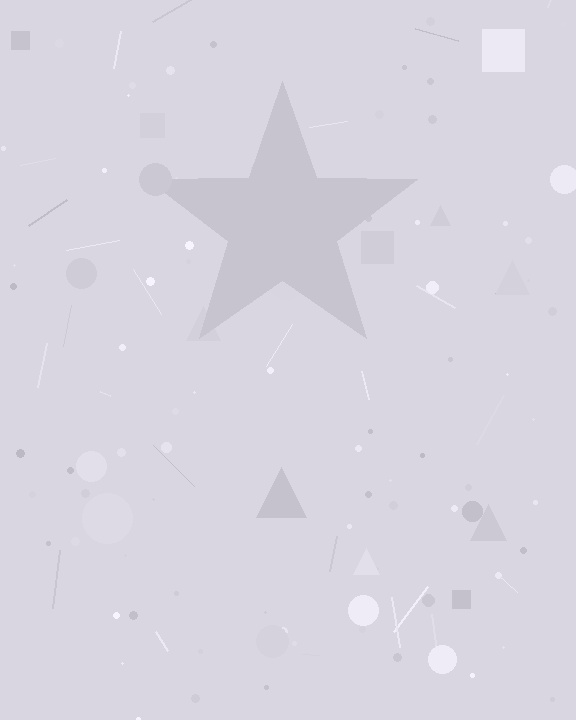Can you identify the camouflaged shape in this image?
The camouflaged shape is a star.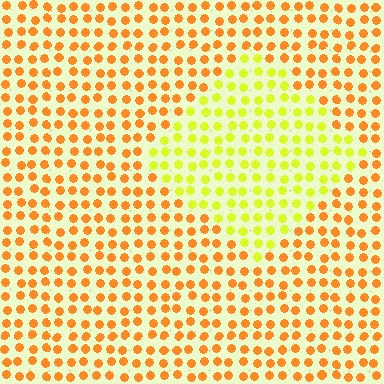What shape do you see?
I see a diamond.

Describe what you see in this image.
The image is filled with small orange elements in a uniform arrangement. A diamond-shaped region is visible where the elements are tinted to a slightly different hue, forming a subtle color boundary.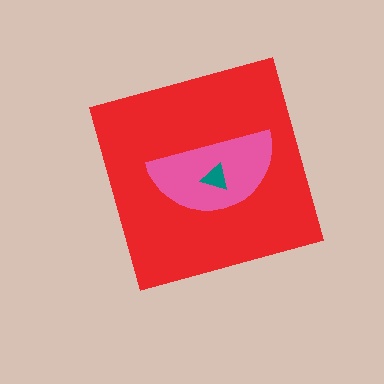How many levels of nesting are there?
3.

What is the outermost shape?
The red diamond.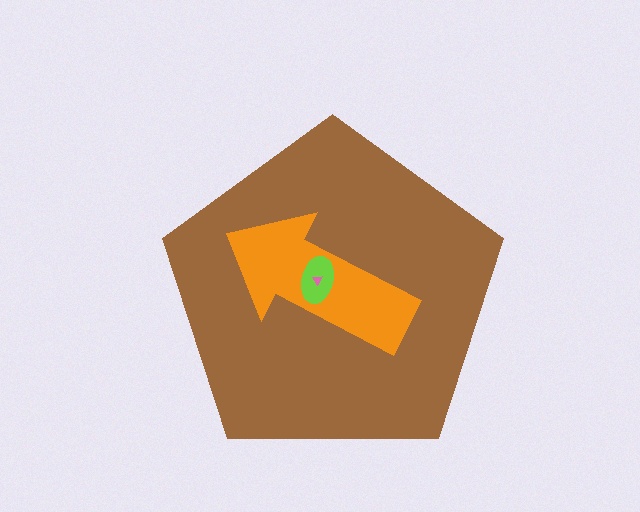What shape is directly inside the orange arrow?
The lime ellipse.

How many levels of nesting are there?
4.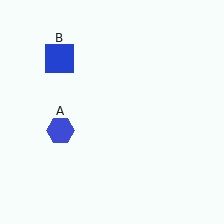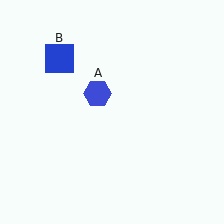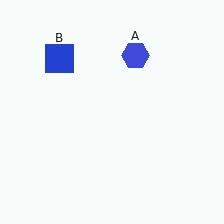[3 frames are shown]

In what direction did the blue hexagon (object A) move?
The blue hexagon (object A) moved up and to the right.